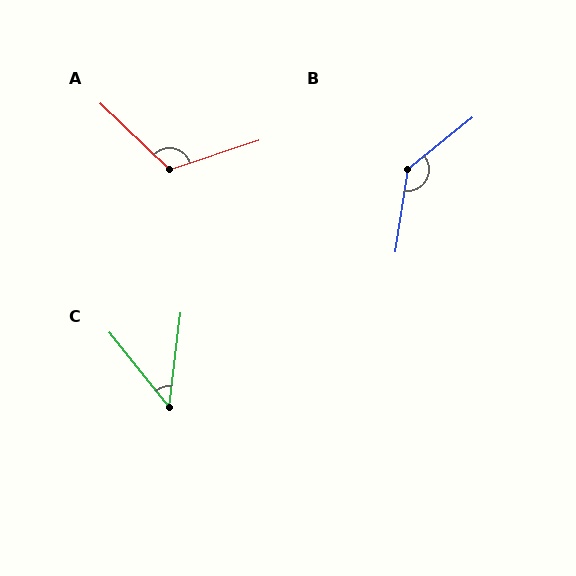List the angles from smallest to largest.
C (46°), A (118°), B (137°).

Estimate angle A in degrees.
Approximately 118 degrees.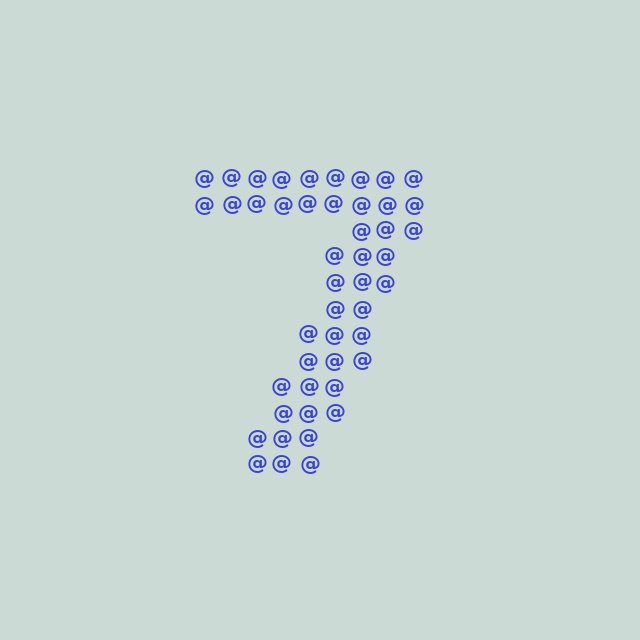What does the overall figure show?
The overall figure shows the digit 7.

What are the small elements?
The small elements are at signs.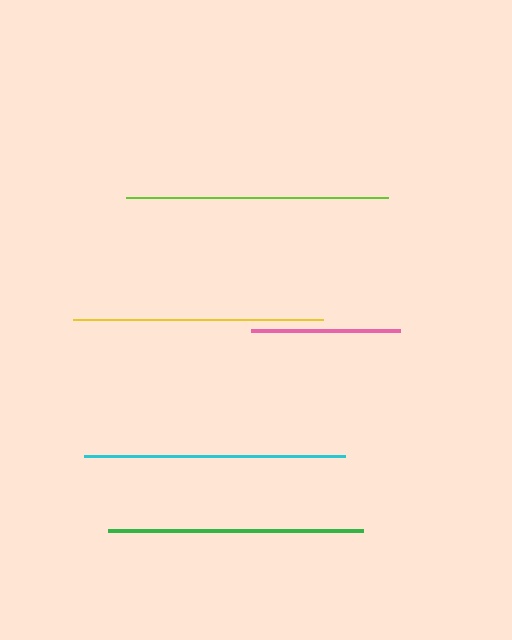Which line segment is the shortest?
The pink line is the shortest at approximately 149 pixels.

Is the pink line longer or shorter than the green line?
The green line is longer than the pink line.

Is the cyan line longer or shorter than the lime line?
The lime line is longer than the cyan line.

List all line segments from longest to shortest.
From longest to shortest: lime, cyan, green, yellow, pink.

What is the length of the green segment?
The green segment is approximately 255 pixels long.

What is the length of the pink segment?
The pink segment is approximately 149 pixels long.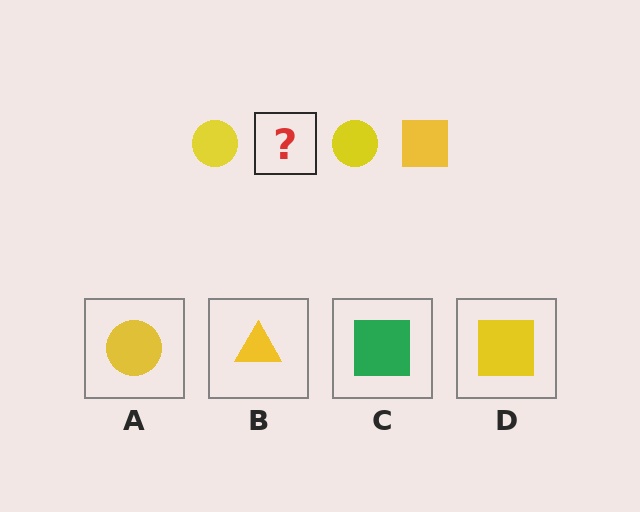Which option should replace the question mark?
Option D.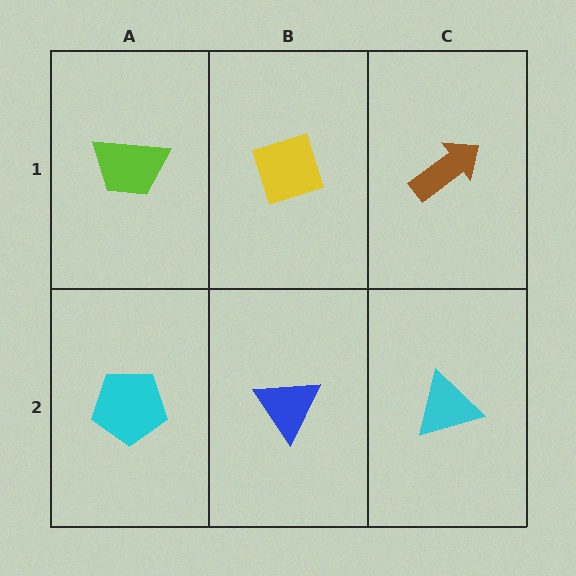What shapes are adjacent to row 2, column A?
A lime trapezoid (row 1, column A), a blue triangle (row 2, column B).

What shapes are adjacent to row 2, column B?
A yellow diamond (row 1, column B), a cyan pentagon (row 2, column A), a cyan triangle (row 2, column C).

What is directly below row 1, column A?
A cyan pentagon.